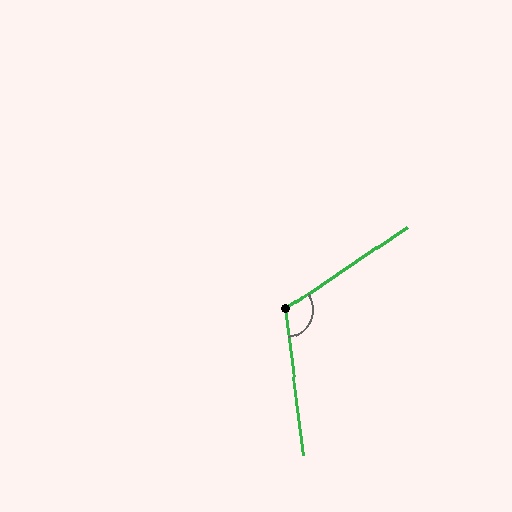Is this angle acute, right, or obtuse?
It is obtuse.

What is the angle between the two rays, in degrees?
Approximately 117 degrees.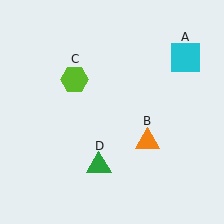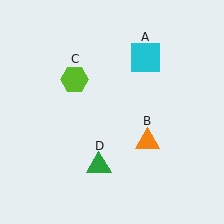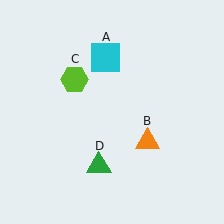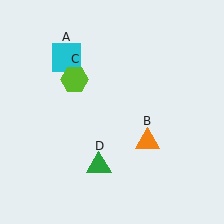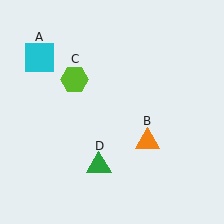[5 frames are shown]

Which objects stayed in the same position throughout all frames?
Orange triangle (object B) and lime hexagon (object C) and green triangle (object D) remained stationary.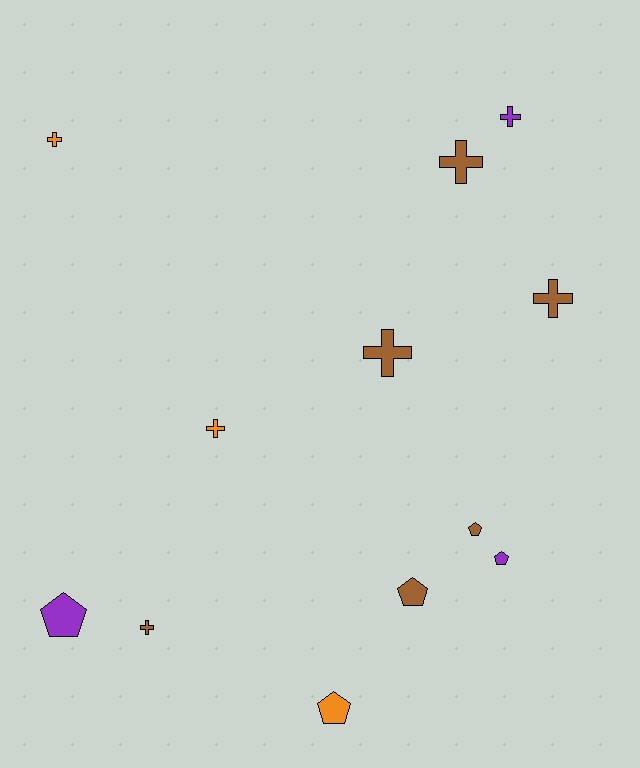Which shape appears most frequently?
Cross, with 7 objects.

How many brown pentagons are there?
There are 2 brown pentagons.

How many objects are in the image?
There are 12 objects.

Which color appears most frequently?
Brown, with 6 objects.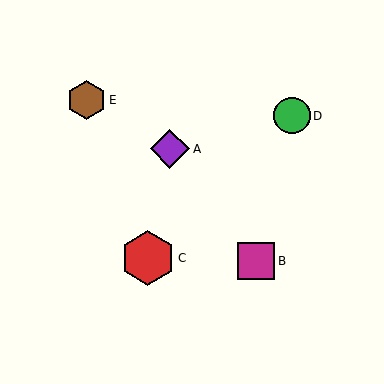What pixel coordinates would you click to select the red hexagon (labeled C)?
Click at (148, 258) to select the red hexagon C.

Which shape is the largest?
The red hexagon (labeled C) is the largest.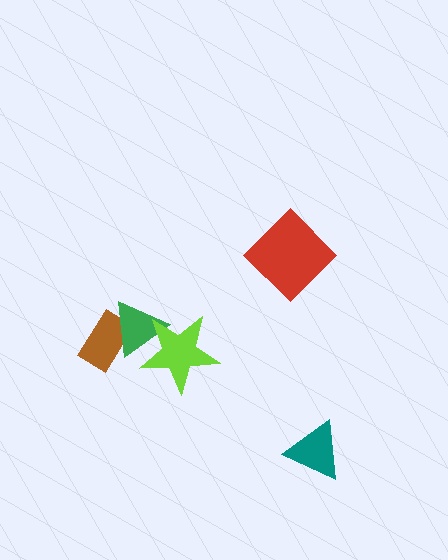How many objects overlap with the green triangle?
2 objects overlap with the green triangle.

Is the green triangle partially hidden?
Yes, it is partially covered by another shape.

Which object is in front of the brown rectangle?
The green triangle is in front of the brown rectangle.